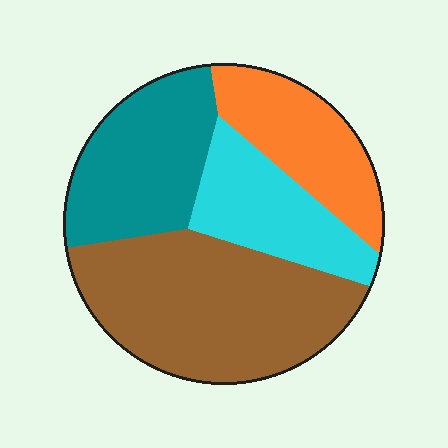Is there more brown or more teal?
Brown.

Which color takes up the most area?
Brown, at roughly 40%.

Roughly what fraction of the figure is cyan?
Cyan takes up less than a quarter of the figure.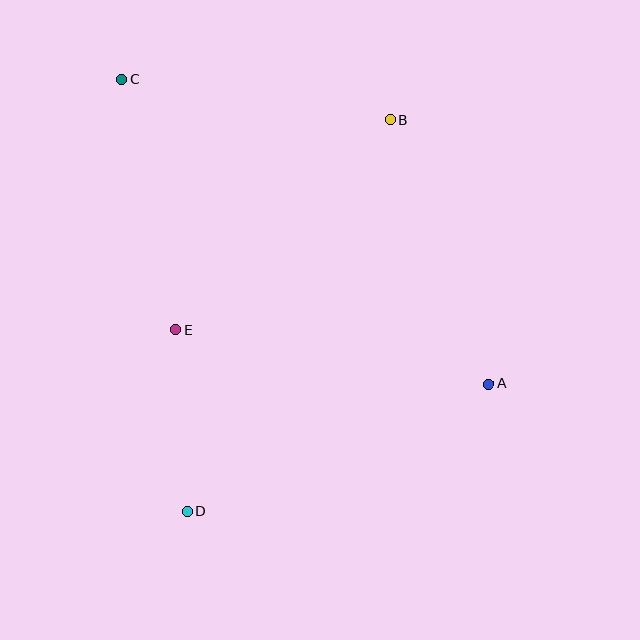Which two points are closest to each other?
Points D and E are closest to each other.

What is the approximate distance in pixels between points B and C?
The distance between B and C is approximately 272 pixels.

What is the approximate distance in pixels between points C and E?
The distance between C and E is approximately 257 pixels.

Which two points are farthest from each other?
Points A and C are farthest from each other.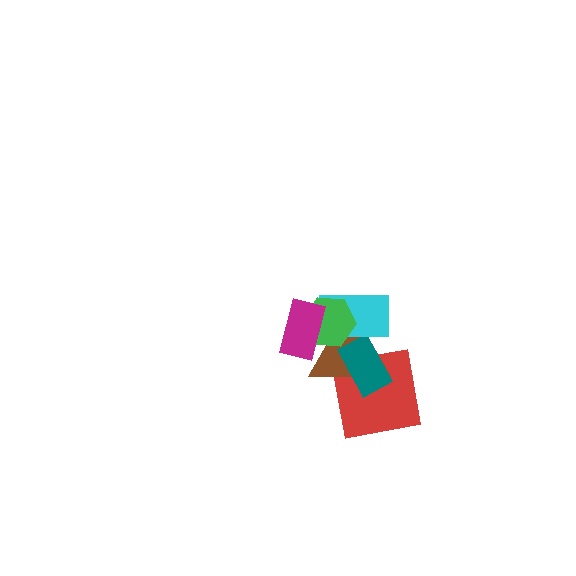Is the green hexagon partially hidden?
Yes, it is partially covered by another shape.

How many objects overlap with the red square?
2 objects overlap with the red square.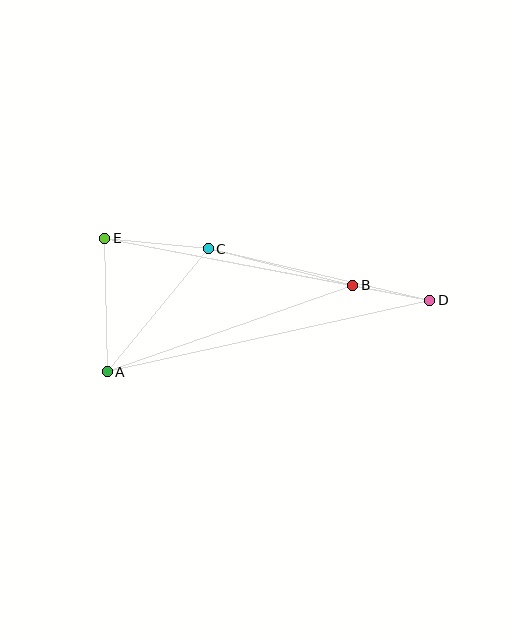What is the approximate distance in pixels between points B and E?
The distance between B and E is approximately 253 pixels.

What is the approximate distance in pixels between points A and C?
The distance between A and C is approximately 159 pixels.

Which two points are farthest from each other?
Points D and E are farthest from each other.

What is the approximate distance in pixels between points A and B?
The distance between A and B is approximately 260 pixels.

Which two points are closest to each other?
Points B and D are closest to each other.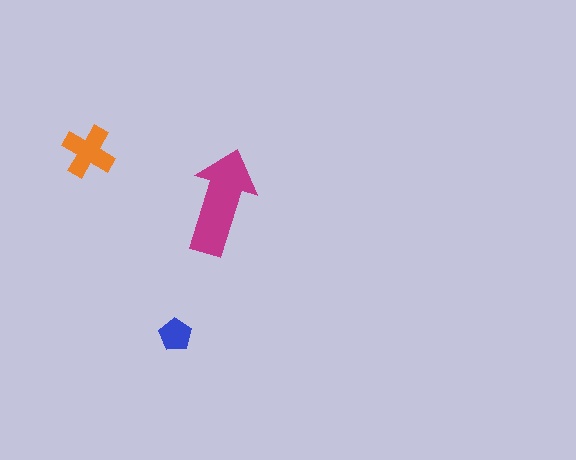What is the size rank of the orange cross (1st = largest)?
2nd.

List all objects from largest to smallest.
The magenta arrow, the orange cross, the blue pentagon.